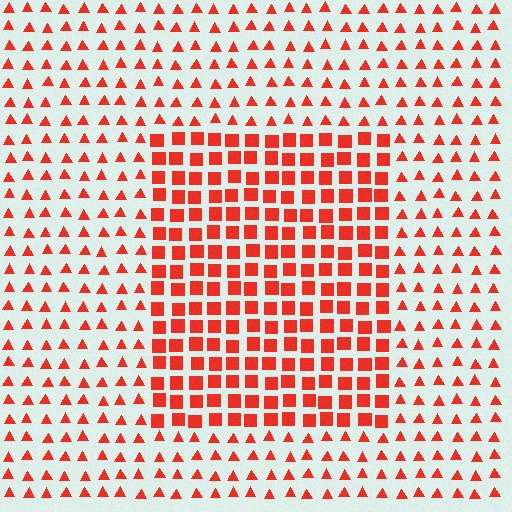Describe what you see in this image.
The image is filled with small red elements arranged in a uniform grid. A rectangle-shaped region contains squares, while the surrounding area contains triangles. The boundary is defined purely by the change in element shape.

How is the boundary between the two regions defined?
The boundary is defined by a change in element shape: squares inside vs. triangles outside. All elements share the same color and spacing.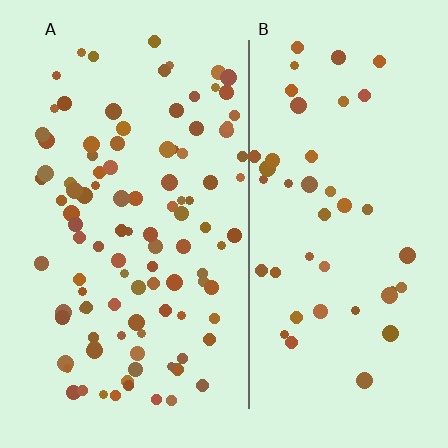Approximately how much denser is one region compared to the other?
Approximately 2.3× — region A over region B.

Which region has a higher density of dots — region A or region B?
A (the left).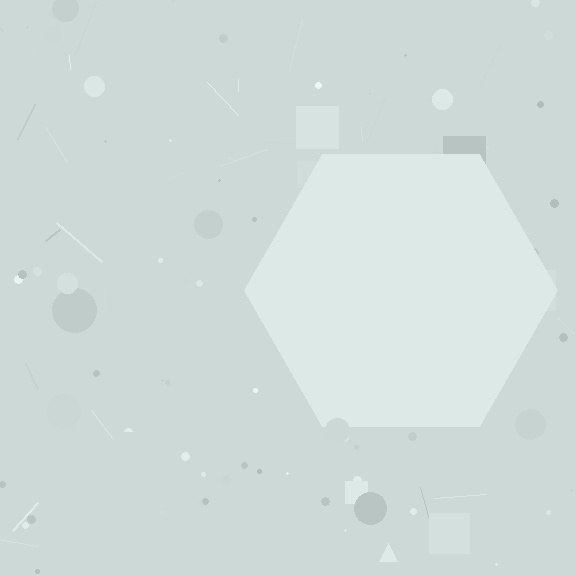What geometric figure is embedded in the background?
A hexagon is embedded in the background.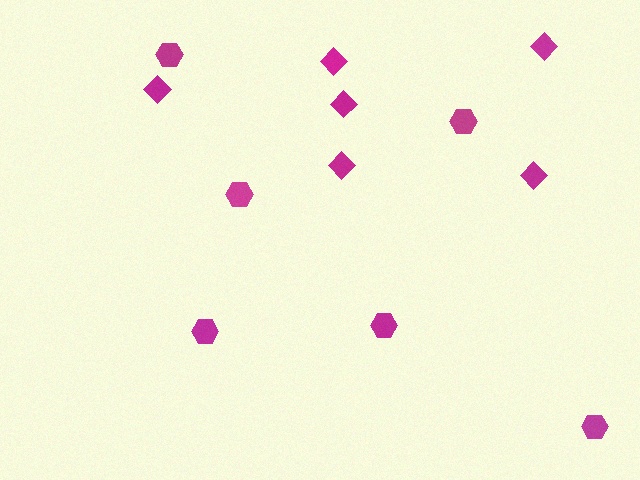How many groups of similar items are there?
There are 2 groups: one group of hexagons (6) and one group of diamonds (6).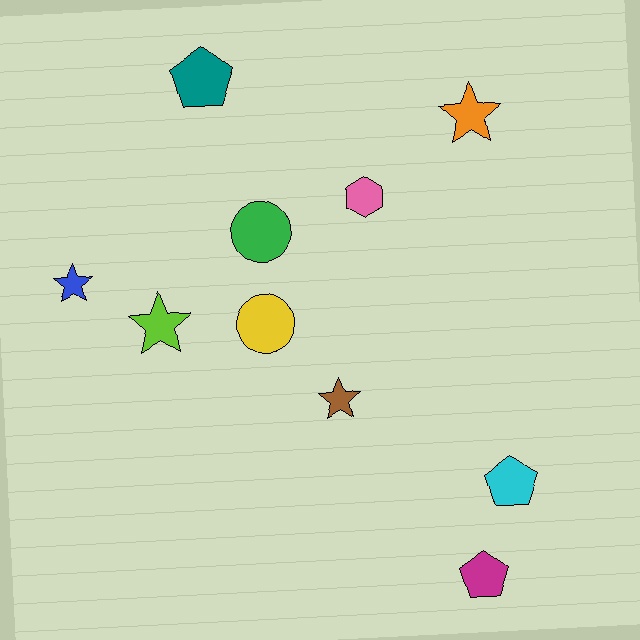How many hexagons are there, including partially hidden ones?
There is 1 hexagon.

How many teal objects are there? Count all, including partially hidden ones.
There is 1 teal object.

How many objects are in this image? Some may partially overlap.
There are 10 objects.